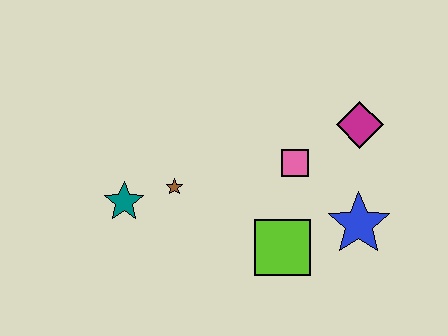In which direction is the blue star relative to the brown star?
The blue star is to the right of the brown star.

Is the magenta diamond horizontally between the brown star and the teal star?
No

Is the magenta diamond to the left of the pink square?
No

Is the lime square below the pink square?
Yes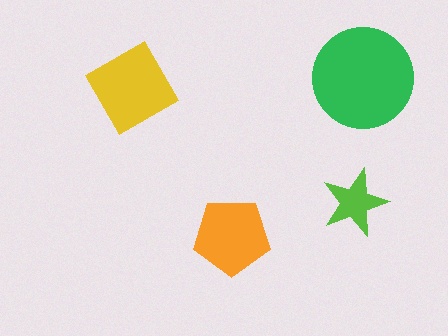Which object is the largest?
The green circle.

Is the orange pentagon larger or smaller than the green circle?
Smaller.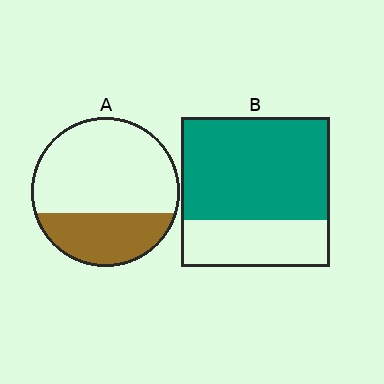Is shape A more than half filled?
No.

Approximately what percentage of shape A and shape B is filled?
A is approximately 30% and B is approximately 70%.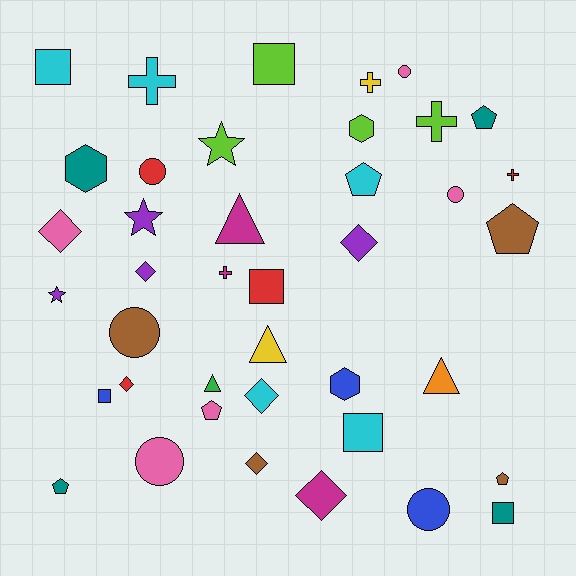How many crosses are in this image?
There are 5 crosses.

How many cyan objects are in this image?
There are 5 cyan objects.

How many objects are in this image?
There are 40 objects.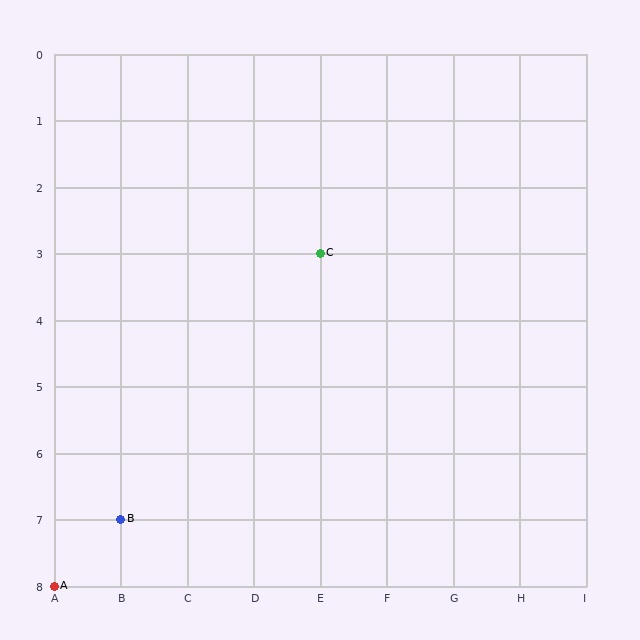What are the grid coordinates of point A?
Point A is at grid coordinates (A, 8).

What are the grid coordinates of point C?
Point C is at grid coordinates (E, 3).